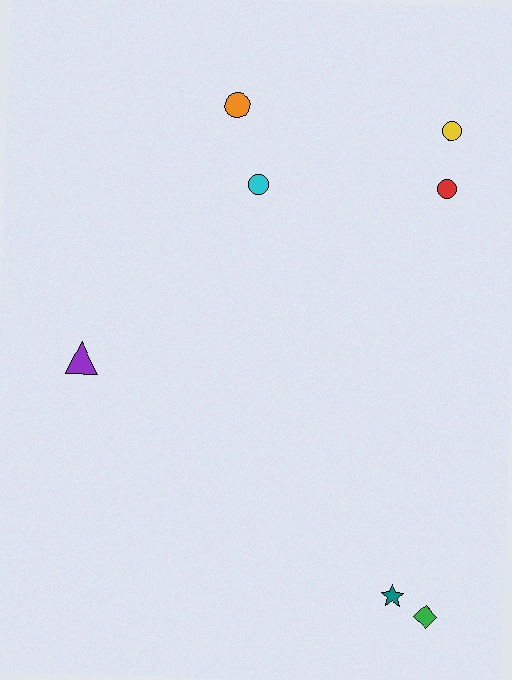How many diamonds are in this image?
There is 1 diamond.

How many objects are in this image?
There are 7 objects.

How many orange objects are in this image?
There is 1 orange object.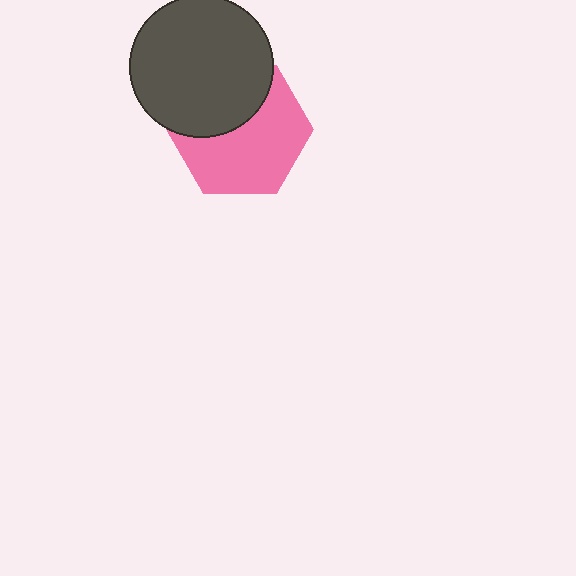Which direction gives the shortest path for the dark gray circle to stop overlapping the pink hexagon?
Moving up gives the shortest separation.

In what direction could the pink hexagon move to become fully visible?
The pink hexagon could move down. That would shift it out from behind the dark gray circle entirely.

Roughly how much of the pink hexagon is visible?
About half of it is visible (roughly 62%).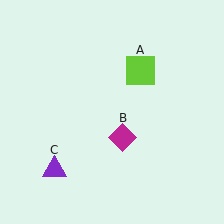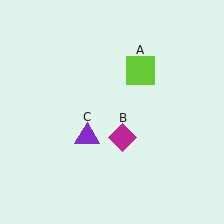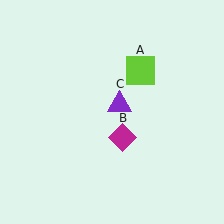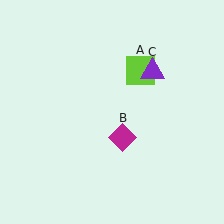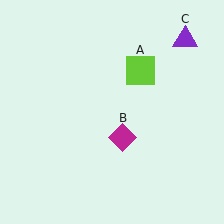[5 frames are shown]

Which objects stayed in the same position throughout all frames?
Lime square (object A) and magenta diamond (object B) remained stationary.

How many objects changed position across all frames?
1 object changed position: purple triangle (object C).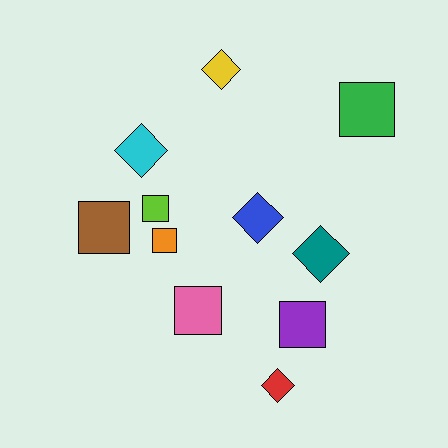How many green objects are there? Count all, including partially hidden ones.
There is 1 green object.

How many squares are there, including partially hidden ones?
There are 6 squares.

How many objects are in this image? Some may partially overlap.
There are 11 objects.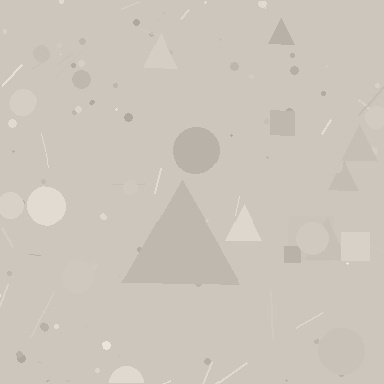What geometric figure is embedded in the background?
A triangle is embedded in the background.